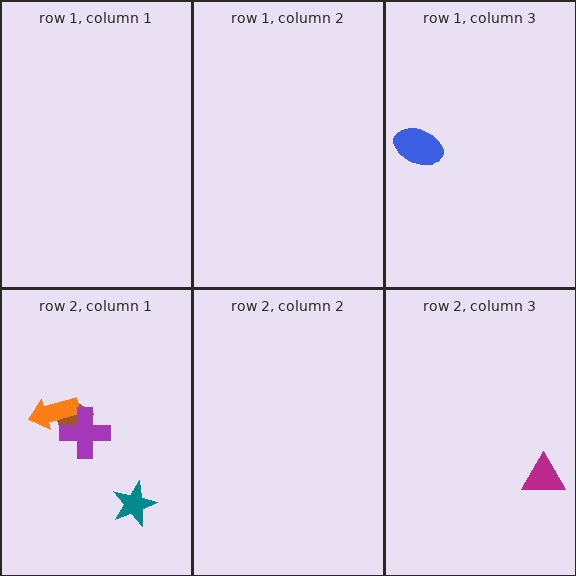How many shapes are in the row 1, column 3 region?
1.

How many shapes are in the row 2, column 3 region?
1.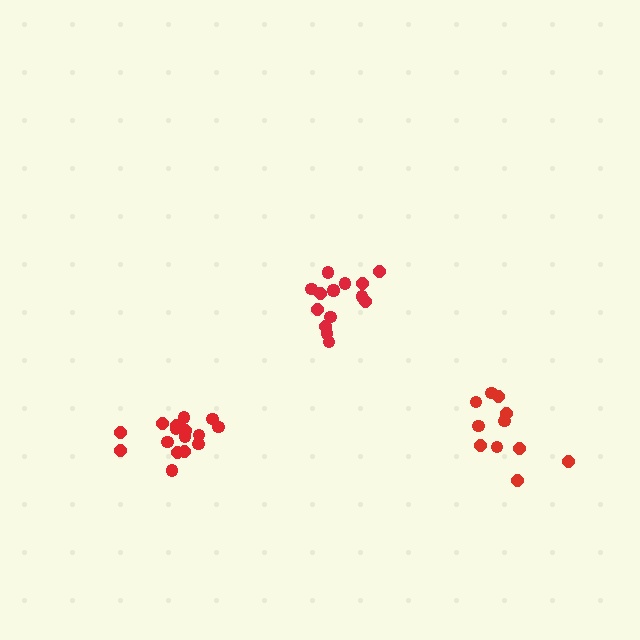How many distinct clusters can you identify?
There are 3 distinct clusters.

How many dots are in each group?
Group 1: 16 dots, Group 2: 11 dots, Group 3: 15 dots (42 total).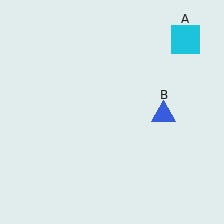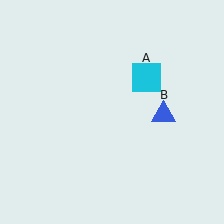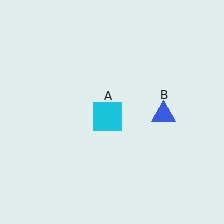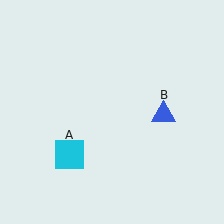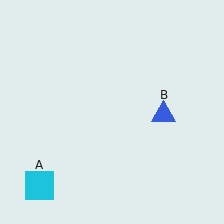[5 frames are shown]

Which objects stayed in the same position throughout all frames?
Blue triangle (object B) remained stationary.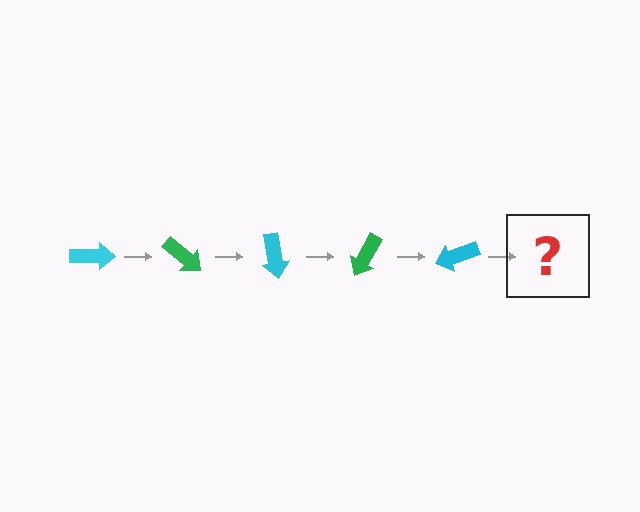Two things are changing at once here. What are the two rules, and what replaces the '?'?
The two rules are that it rotates 40 degrees each step and the color cycles through cyan and green. The '?' should be a green arrow, rotated 200 degrees from the start.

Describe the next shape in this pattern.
It should be a green arrow, rotated 200 degrees from the start.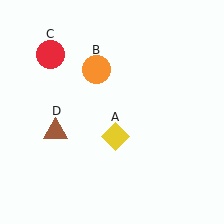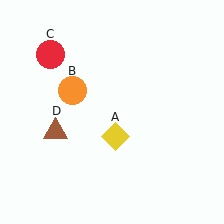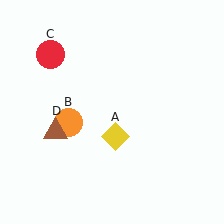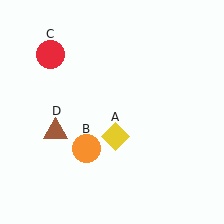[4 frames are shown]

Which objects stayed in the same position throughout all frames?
Yellow diamond (object A) and red circle (object C) and brown triangle (object D) remained stationary.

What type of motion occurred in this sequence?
The orange circle (object B) rotated counterclockwise around the center of the scene.